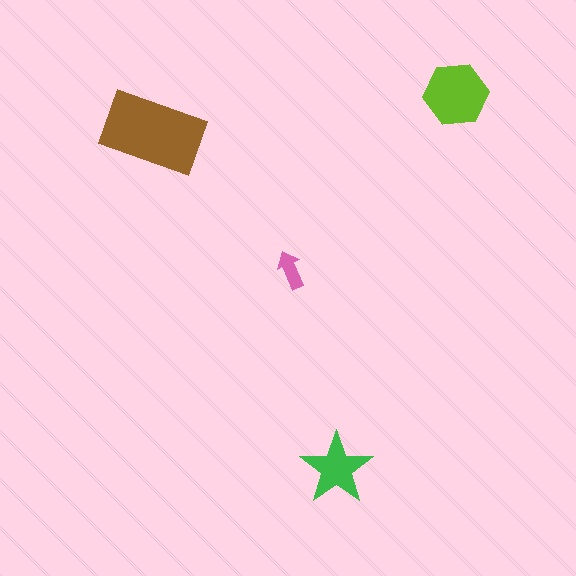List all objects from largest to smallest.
The brown rectangle, the lime hexagon, the green star, the pink arrow.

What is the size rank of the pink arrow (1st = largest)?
4th.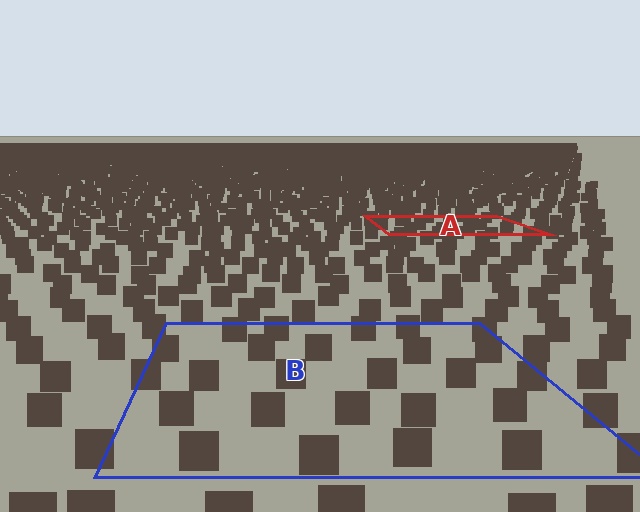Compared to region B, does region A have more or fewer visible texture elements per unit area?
Region A has more texture elements per unit area — they are packed more densely because it is farther away.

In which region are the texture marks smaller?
The texture marks are smaller in region A, because it is farther away.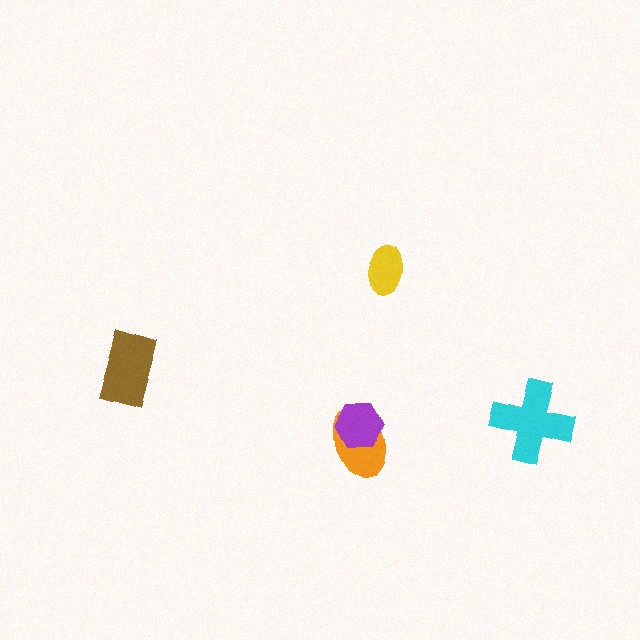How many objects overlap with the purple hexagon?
1 object overlaps with the purple hexagon.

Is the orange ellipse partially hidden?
Yes, it is partially covered by another shape.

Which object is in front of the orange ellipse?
The purple hexagon is in front of the orange ellipse.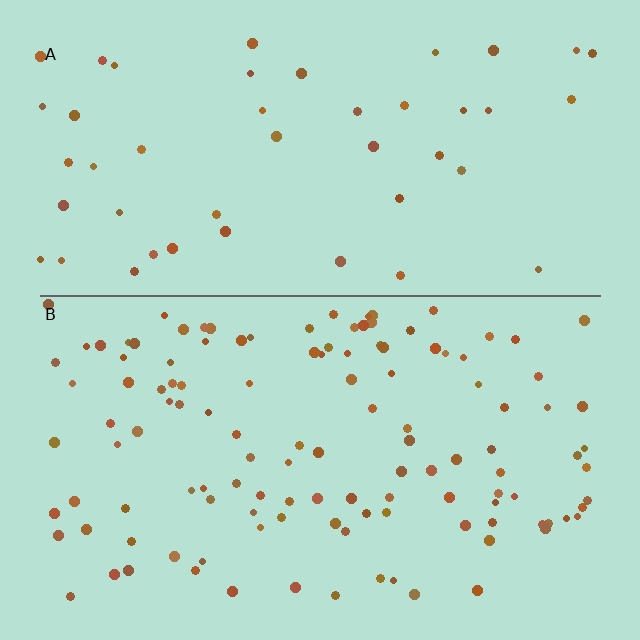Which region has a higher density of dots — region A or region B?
B (the bottom).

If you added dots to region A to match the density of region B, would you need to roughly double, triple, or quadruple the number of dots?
Approximately triple.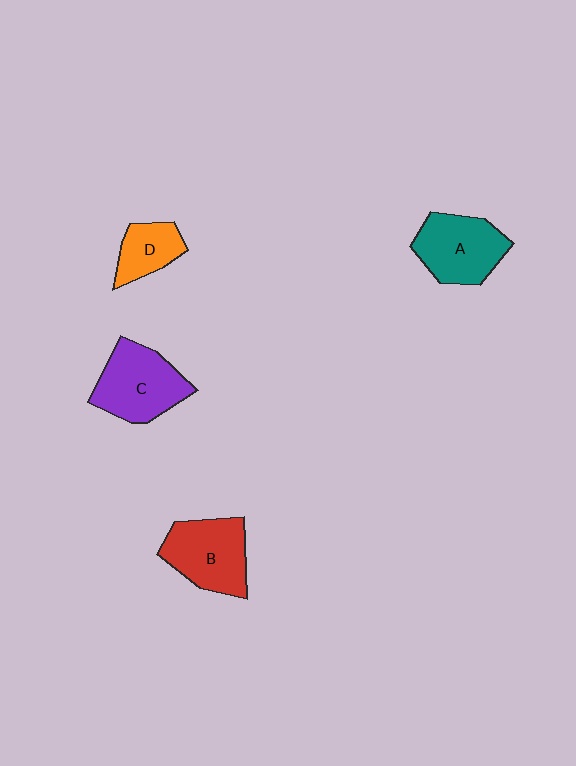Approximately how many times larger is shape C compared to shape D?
Approximately 1.8 times.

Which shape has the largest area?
Shape C (purple).